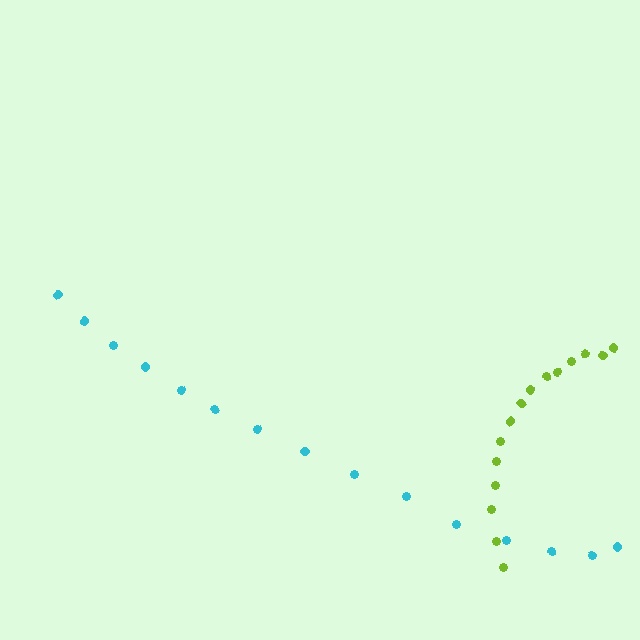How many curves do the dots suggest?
There are 2 distinct paths.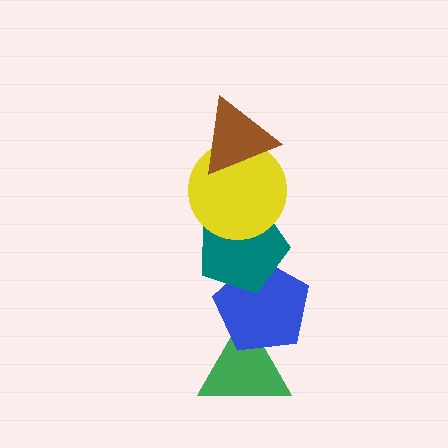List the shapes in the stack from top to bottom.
From top to bottom: the brown triangle, the yellow circle, the teal pentagon, the blue pentagon, the green triangle.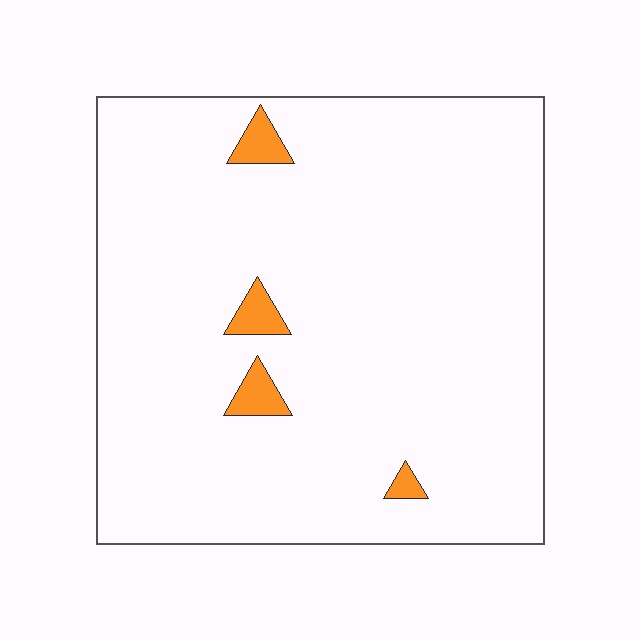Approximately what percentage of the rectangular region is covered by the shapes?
Approximately 5%.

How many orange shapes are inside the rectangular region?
4.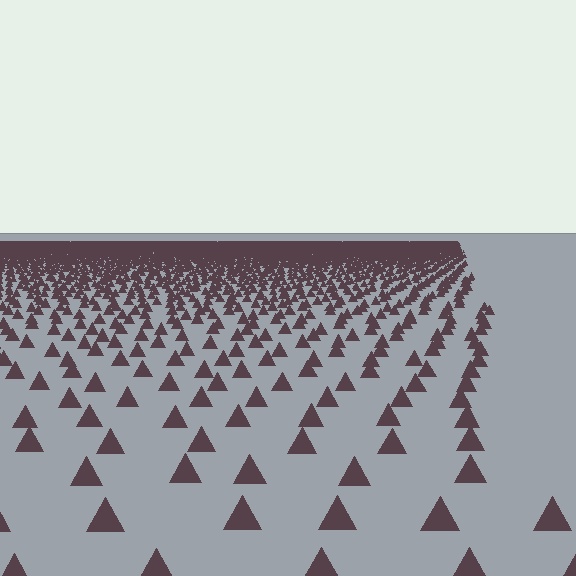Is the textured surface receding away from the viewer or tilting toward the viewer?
The surface is receding away from the viewer. Texture elements get smaller and denser toward the top.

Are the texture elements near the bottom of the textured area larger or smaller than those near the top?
Larger. Near the bottom, elements are closer to the viewer and appear at a bigger on-screen size.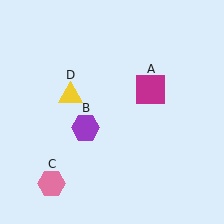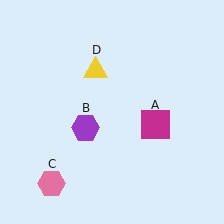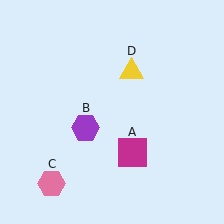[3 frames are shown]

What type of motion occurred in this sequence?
The magenta square (object A), yellow triangle (object D) rotated clockwise around the center of the scene.